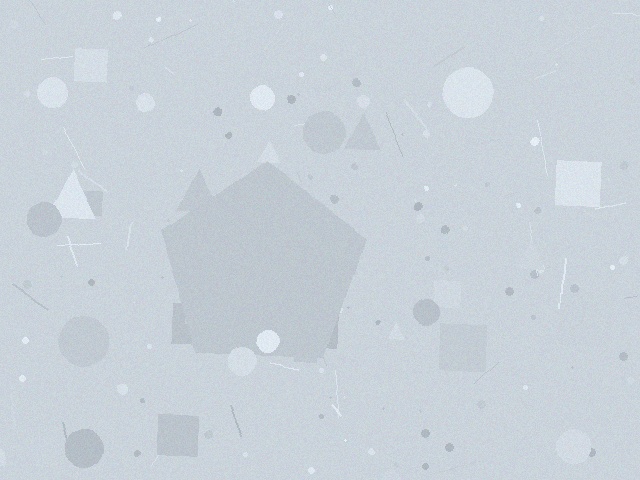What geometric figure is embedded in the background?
A pentagon is embedded in the background.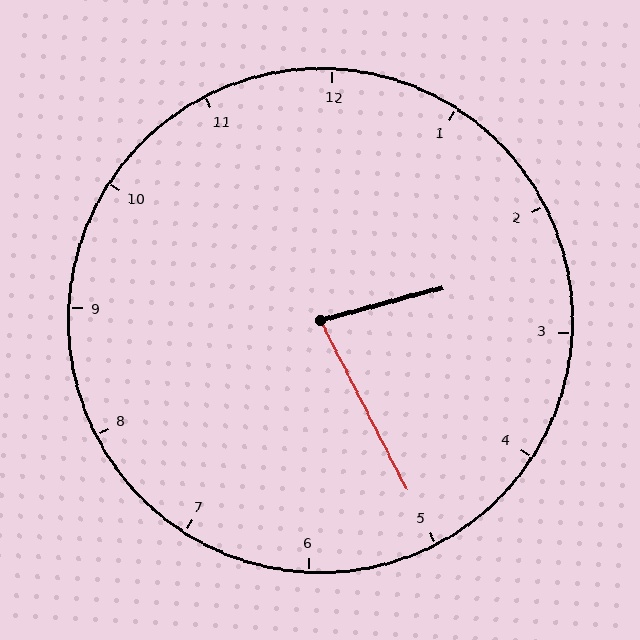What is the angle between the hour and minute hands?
Approximately 78 degrees.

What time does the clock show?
2:25.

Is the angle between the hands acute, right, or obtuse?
It is acute.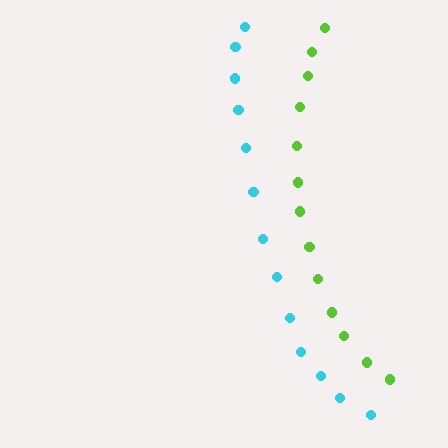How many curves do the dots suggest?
There are 2 distinct paths.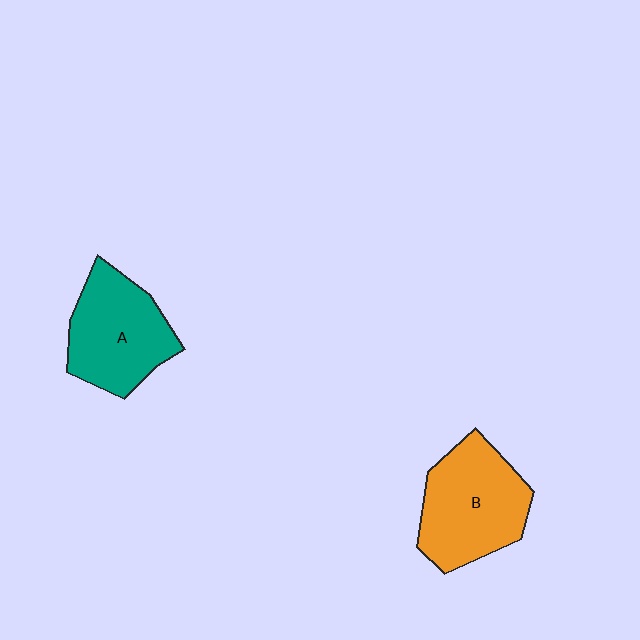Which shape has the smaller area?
Shape A (teal).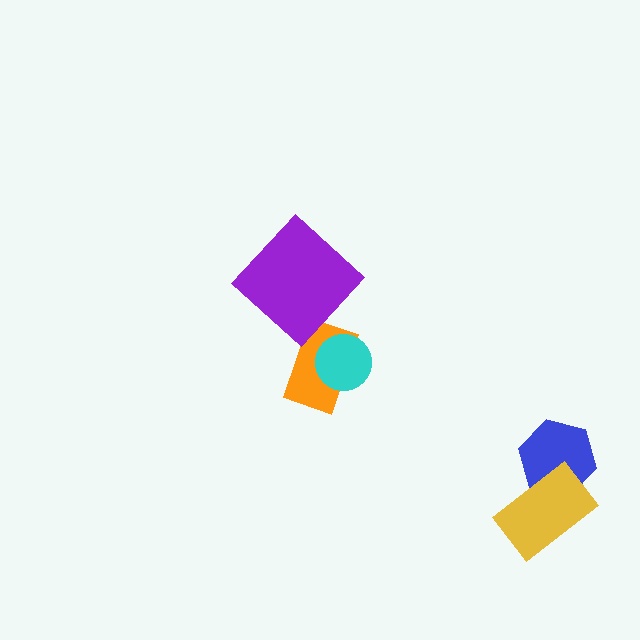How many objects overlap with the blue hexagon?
1 object overlaps with the blue hexagon.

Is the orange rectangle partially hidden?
Yes, it is partially covered by another shape.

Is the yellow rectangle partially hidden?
No, no other shape covers it.